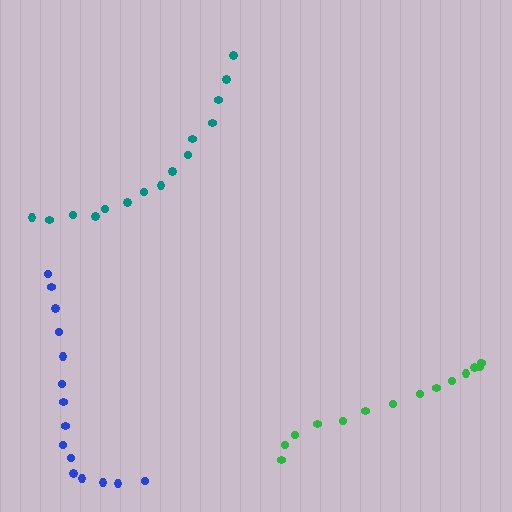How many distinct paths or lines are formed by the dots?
There are 3 distinct paths.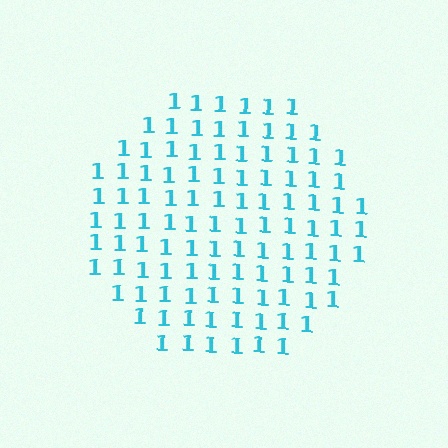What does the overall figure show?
The overall figure shows a circle.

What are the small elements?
The small elements are digit 1's.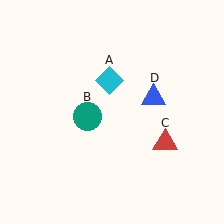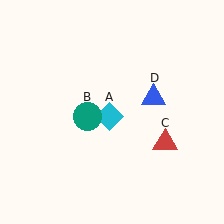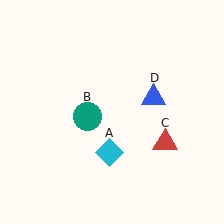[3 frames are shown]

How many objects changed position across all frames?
1 object changed position: cyan diamond (object A).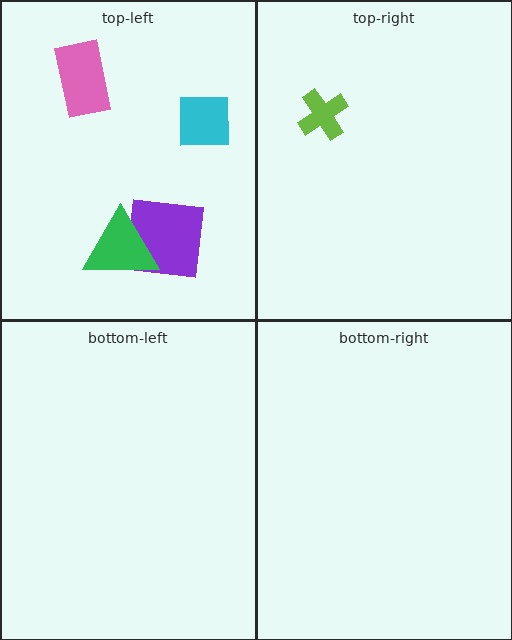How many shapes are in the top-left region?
4.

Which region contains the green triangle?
The top-left region.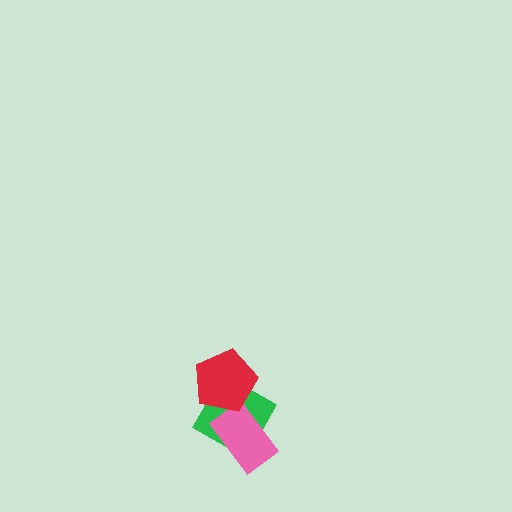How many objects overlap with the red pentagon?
1 object overlaps with the red pentagon.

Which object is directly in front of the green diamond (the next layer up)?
The pink rectangle is directly in front of the green diamond.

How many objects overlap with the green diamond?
2 objects overlap with the green diamond.